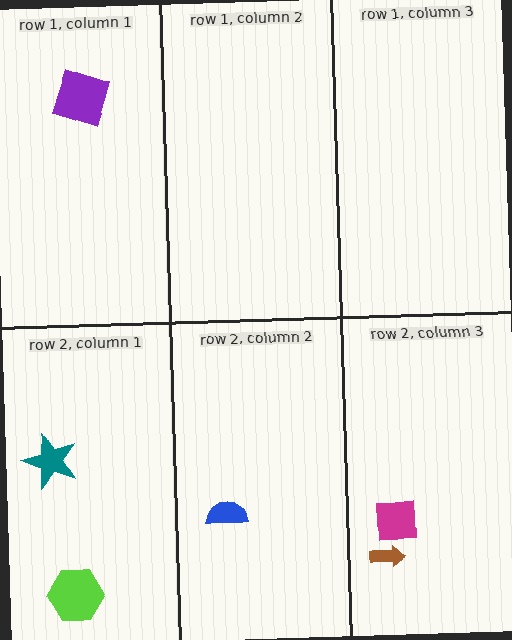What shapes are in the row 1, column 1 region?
The purple square.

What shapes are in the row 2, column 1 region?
The lime hexagon, the teal star.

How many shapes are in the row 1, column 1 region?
1.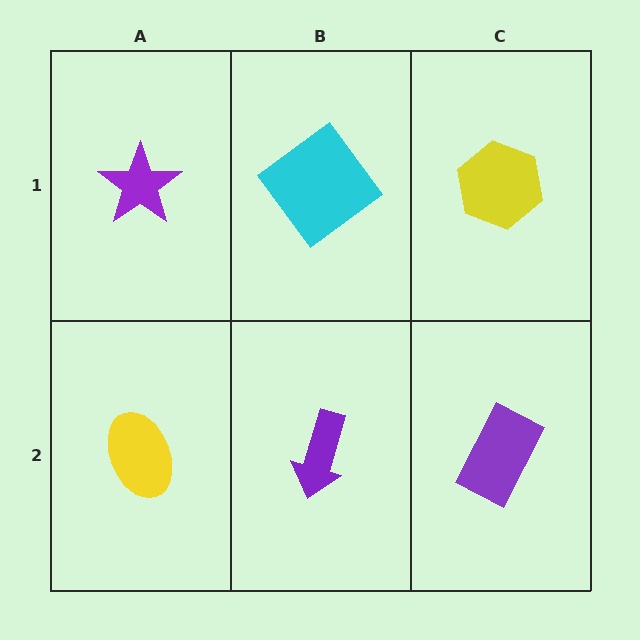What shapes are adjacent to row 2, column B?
A cyan diamond (row 1, column B), a yellow ellipse (row 2, column A), a purple rectangle (row 2, column C).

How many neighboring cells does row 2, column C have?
2.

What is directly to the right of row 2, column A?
A purple arrow.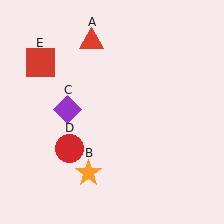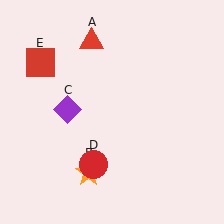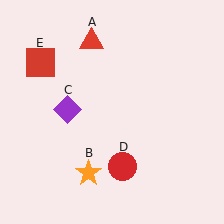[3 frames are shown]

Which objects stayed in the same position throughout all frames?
Red triangle (object A) and orange star (object B) and purple diamond (object C) and red square (object E) remained stationary.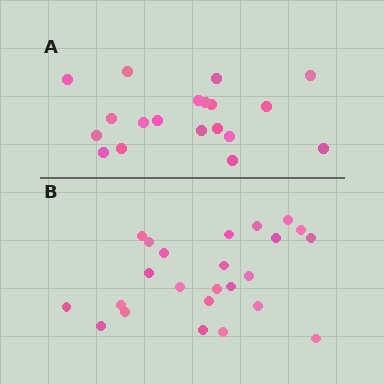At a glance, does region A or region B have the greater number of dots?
Region B (the bottom region) has more dots.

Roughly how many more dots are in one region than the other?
Region B has about 5 more dots than region A.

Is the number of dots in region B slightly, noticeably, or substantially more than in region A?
Region B has noticeably more, but not dramatically so. The ratio is roughly 1.3 to 1.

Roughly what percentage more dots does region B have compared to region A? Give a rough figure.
About 25% more.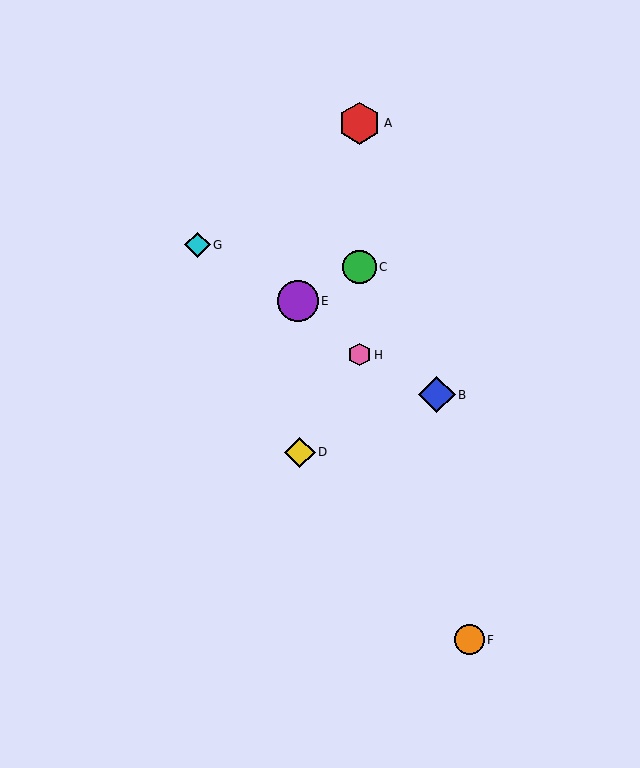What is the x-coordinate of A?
Object A is at x≈360.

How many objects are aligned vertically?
3 objects (A, C, H) are aligned vertically.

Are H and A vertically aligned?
Yes, both are at x≈360.